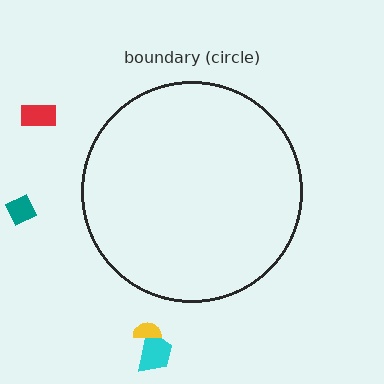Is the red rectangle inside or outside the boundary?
Outside.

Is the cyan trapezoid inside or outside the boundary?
Outside.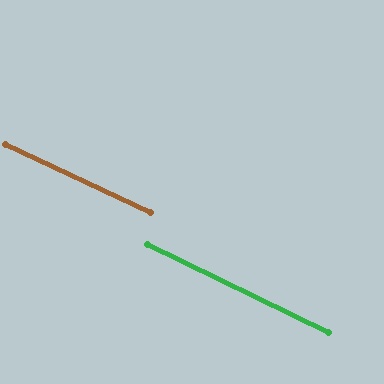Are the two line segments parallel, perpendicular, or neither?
Parallel — their directions differ by only 1.1°.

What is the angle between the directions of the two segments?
Approximately 1 degree.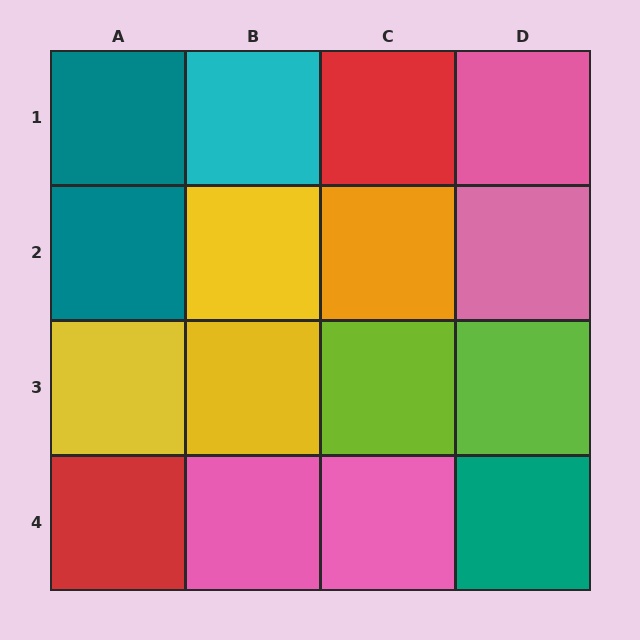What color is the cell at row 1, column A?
Teal.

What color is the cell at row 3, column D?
Lime.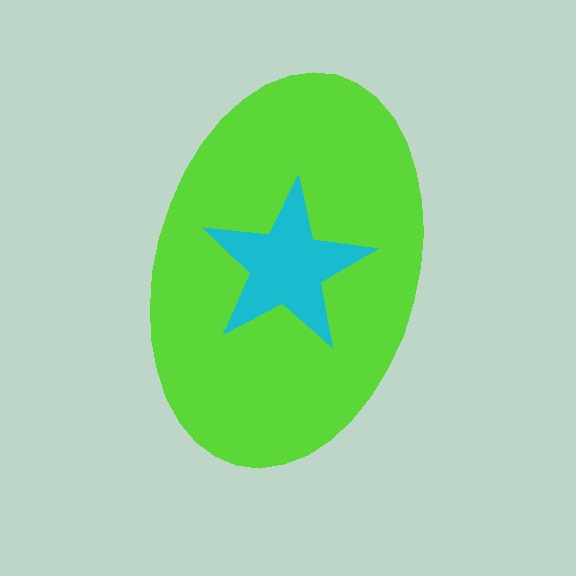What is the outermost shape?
The lime ellipse.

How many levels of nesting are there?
2.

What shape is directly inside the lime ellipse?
The cyan star.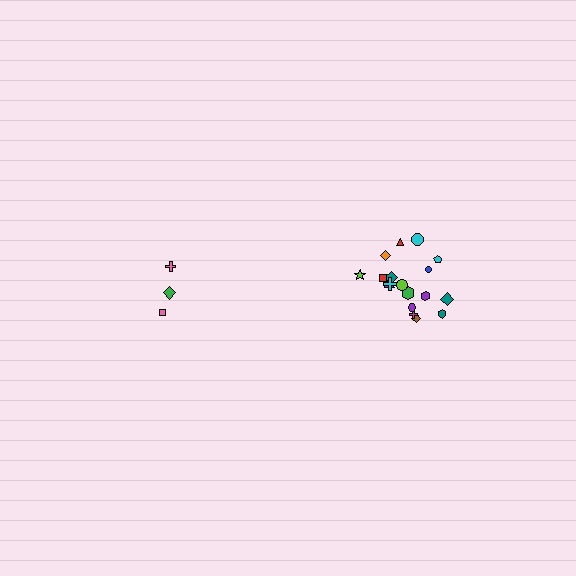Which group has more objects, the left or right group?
The right group.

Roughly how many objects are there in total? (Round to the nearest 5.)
Roughly 20 objects in total.